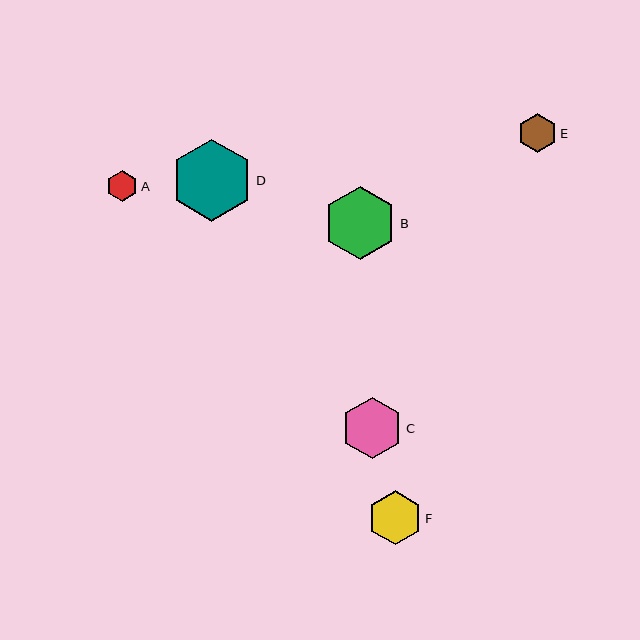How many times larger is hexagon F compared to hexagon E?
Hexagon F is approximately 1.4 times the size of hexagon E.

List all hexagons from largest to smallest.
From largest to smallest: D, B, C, F, E, A.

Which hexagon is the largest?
Hexagon D is the largest with a size of approximately 82 pixels.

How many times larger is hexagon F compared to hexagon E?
Hexagon F is approximately 1.4 times the size of hexagon E.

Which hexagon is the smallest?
Hexagon A is the smallest with a size of approximately 31 pixels.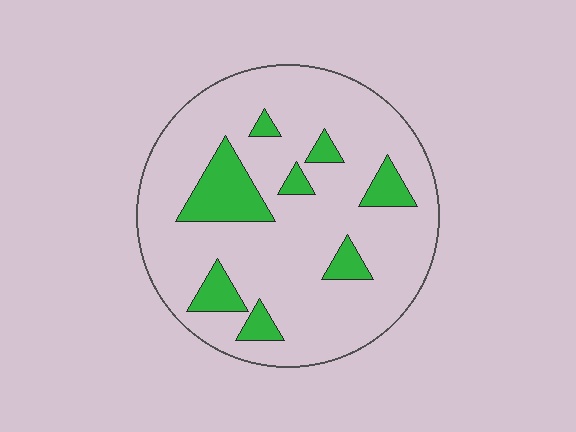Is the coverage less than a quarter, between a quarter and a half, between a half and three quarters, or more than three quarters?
Less than a quarter.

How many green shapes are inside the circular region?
8.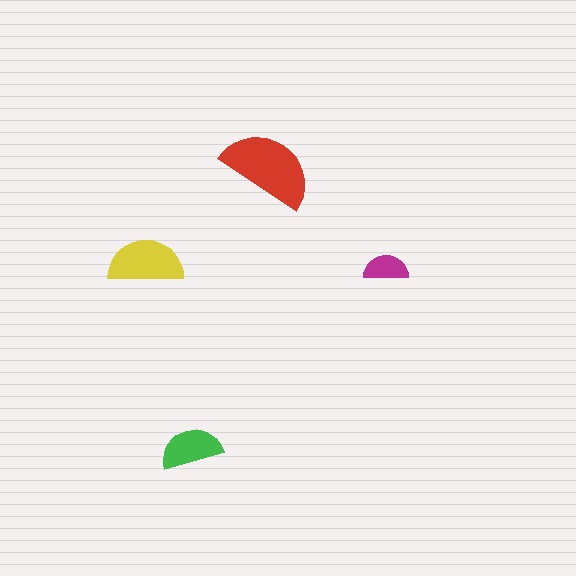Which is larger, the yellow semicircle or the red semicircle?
The red one.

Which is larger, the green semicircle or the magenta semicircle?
The green one.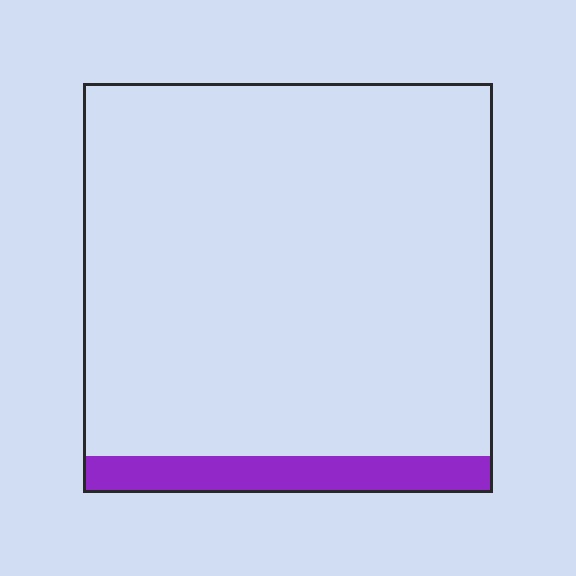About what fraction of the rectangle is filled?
About one tenth (1/10).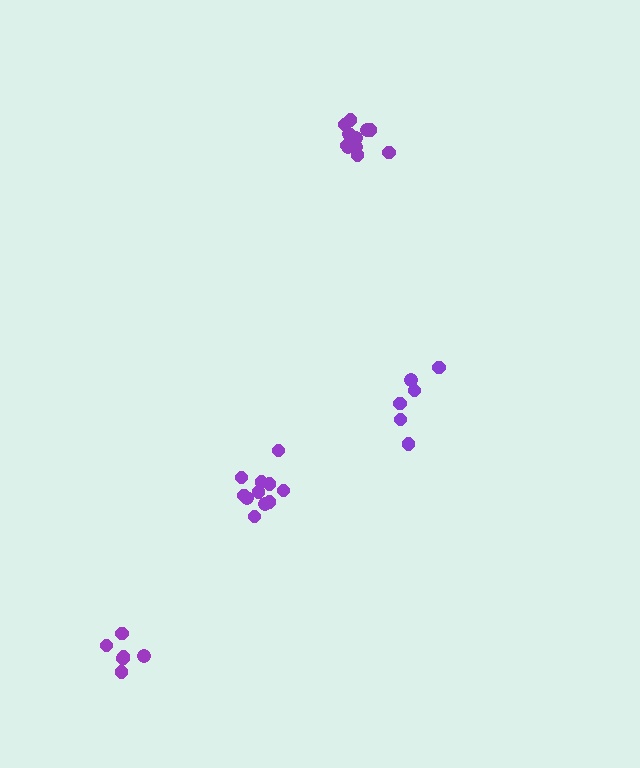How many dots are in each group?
Group 1: 6 dots, Group 2: 11 dots, Group 3: 11 dots, Group 4: 6 dots (34 total).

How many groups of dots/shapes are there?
There are 4 groups.